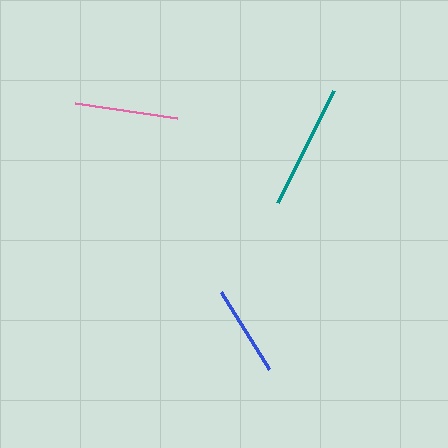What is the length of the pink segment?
The pink segment is approximately 103 pixels long.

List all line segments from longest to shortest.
From longest to shortest: teal, pink, blue.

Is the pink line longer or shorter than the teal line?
The teal line is longer than the pink line.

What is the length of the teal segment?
The teal segment is approximately 125 pixels long.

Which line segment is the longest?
The teal line is the longest at approximately 125 pixels.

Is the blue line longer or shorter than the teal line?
The teal line is longer than the blue line.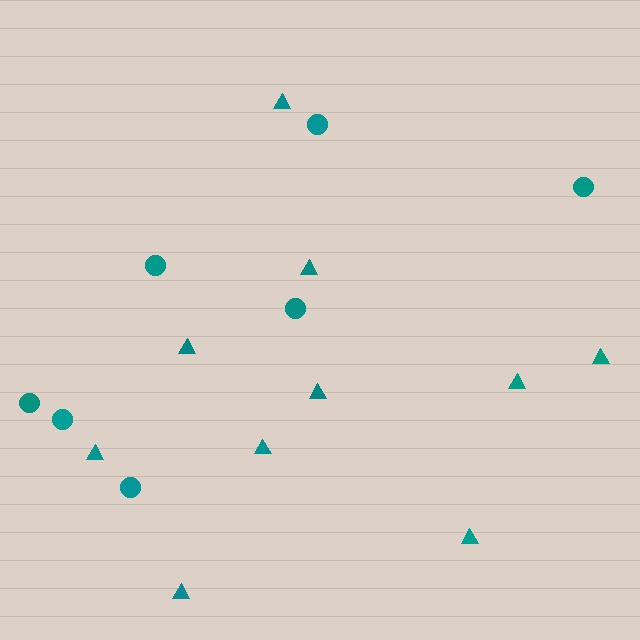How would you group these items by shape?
There are 2 groups: one group of circles (7) and one group of triangles (10).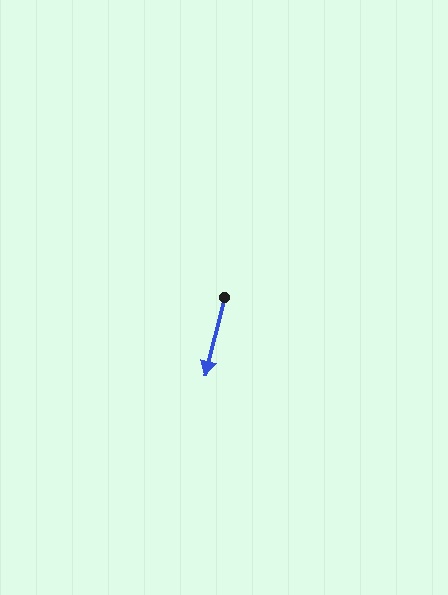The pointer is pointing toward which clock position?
Roughly 6 o'clock.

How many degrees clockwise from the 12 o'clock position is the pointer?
Approximately 194 degrees.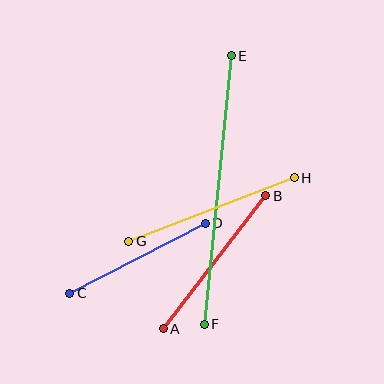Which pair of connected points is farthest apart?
Points E and F are farthest apart.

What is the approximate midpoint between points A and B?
The midpoint is at approximately (215, 262) pixels.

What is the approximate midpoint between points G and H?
The midpoint is at approximately (211, 209) pixels.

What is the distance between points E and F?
The distance is approximately 270 pixels.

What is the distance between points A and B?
The distance is approximately 168 pixels.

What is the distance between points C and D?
The distance is approximately 152 pixels.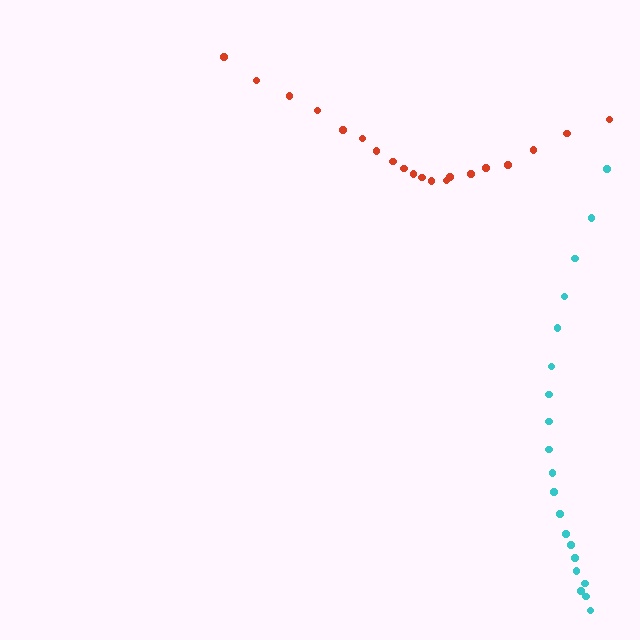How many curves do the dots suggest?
There are 2 distinct paths.